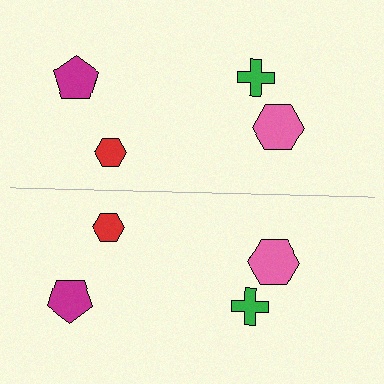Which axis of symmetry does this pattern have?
The pattern has a horizontal axis of symmetry running through the center of the image.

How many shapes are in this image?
There are 8 shapes in this image.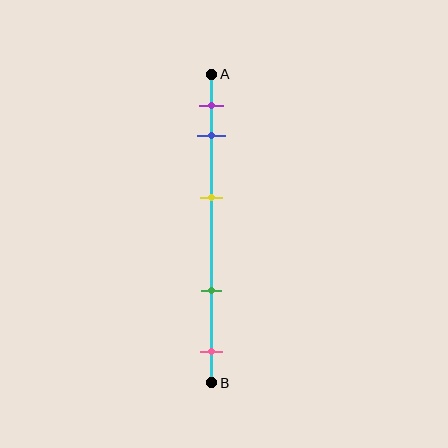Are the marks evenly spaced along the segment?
No, the marks are not evenly spaced.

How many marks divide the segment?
There are 5 marks dividing the segment.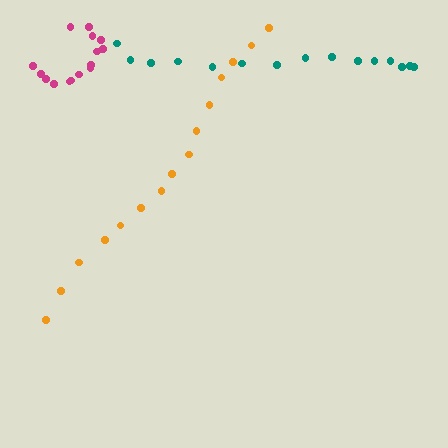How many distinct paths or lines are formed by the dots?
There are 3 distinct paths.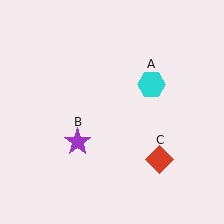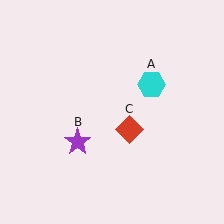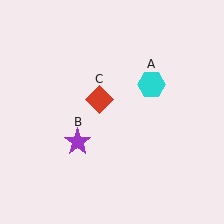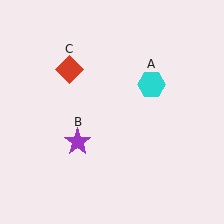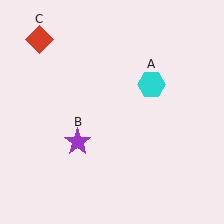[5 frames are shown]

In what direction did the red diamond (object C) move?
The red diamond (object C) moved up and to the left.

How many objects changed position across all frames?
1 object changed position: red diamond (object C).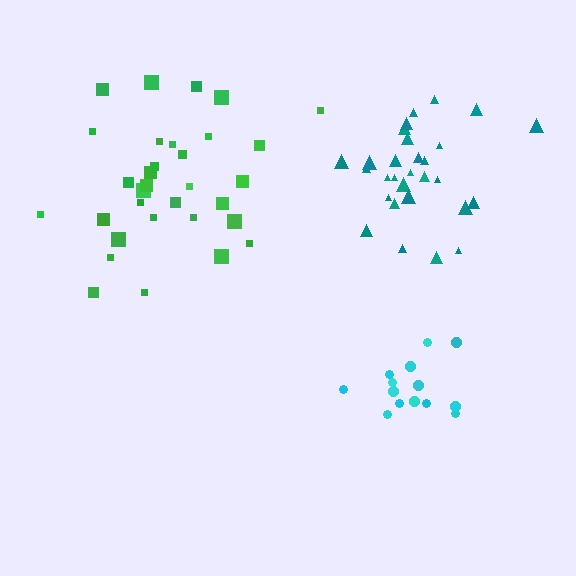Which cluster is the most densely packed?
Cyan.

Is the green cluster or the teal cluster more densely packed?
Teal.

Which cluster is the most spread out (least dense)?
Green.